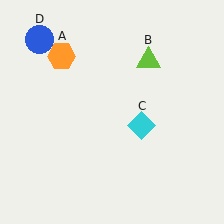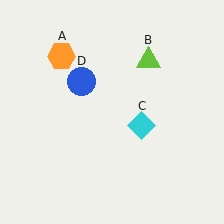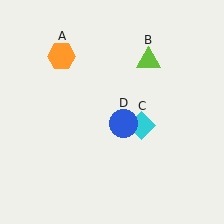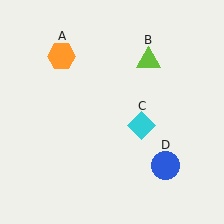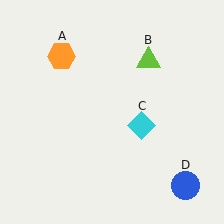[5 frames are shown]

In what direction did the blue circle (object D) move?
The blue circle (object D) moved down and to the right.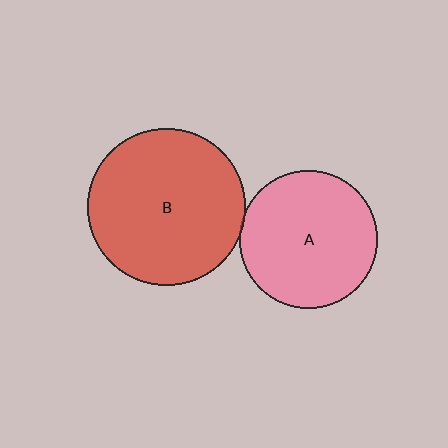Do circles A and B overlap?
Yes.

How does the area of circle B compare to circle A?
Approximately 1.3 times.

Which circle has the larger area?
Circle B (red).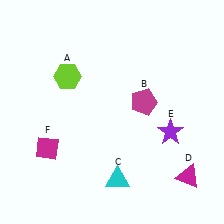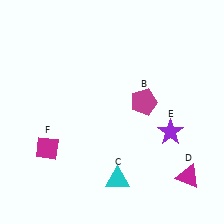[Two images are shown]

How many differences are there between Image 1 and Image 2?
There is 1 difference between the two images.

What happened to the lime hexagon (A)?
The lime hexagon (A) was removed in Image 2. It was in the top-left area of Image 1.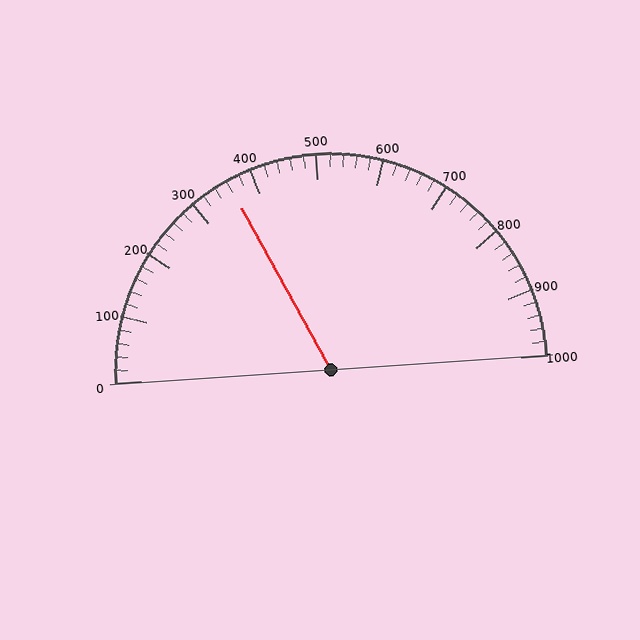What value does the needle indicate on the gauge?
The needle indicates approximately 360.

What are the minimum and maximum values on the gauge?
The gauge ranges from 0 to 1000.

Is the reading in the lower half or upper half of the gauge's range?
The reading is in the lower half of the range (0 to 1000).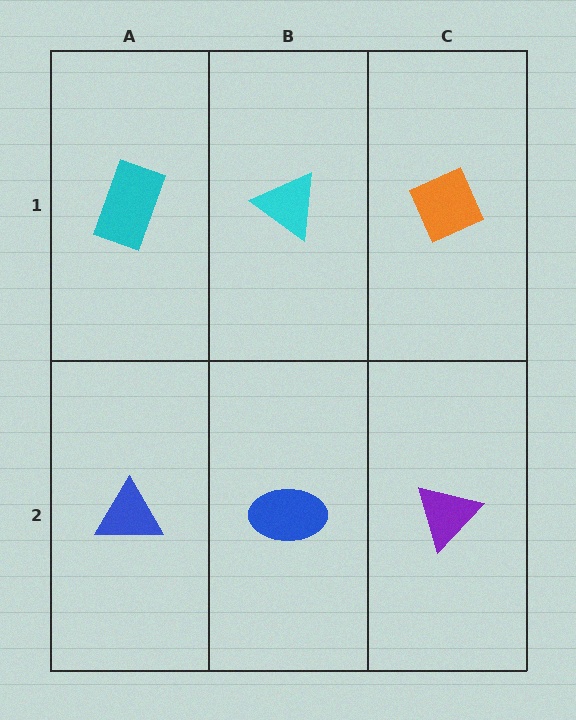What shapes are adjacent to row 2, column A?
A cyan rectangle (row 1, column A), a blue ellipse (row 2, column B).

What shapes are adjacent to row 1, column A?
A blue triangle (row 2, column A), a cyan triangle (row 1, column B).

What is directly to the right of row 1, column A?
A cyan triangle.